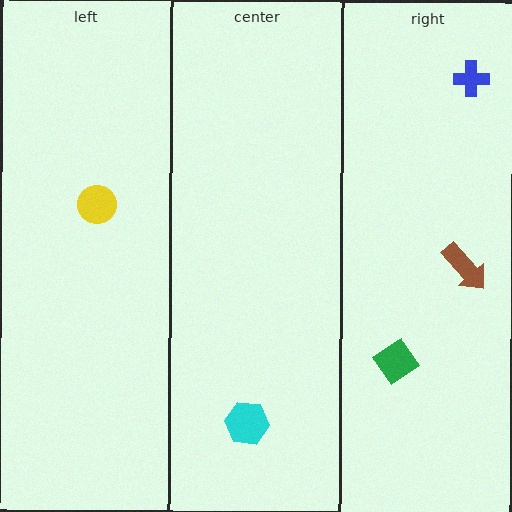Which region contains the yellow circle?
The left region.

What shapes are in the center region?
The cyan hexagon.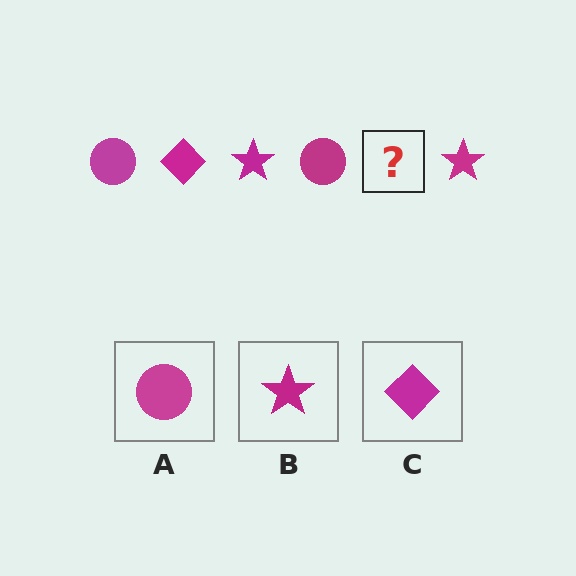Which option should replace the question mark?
Option C.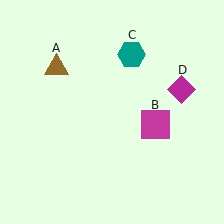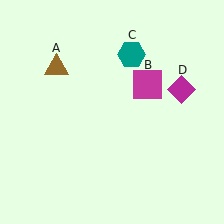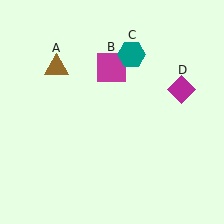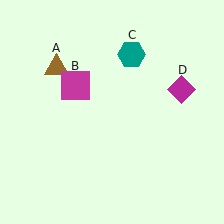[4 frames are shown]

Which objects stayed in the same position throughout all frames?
Brown triangle (object A) and teal hexagon (object C) and magenta diamond (object D) remained stationary.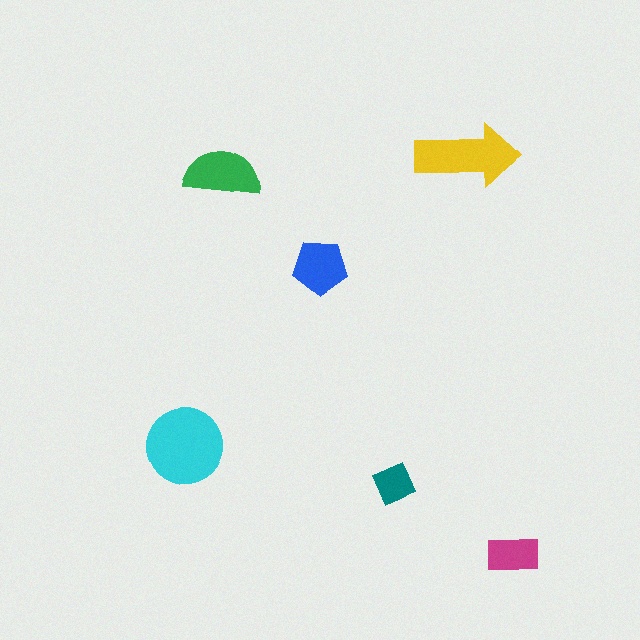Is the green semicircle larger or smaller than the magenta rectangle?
Larger.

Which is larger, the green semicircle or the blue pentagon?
The green semicircle.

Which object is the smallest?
The teal square.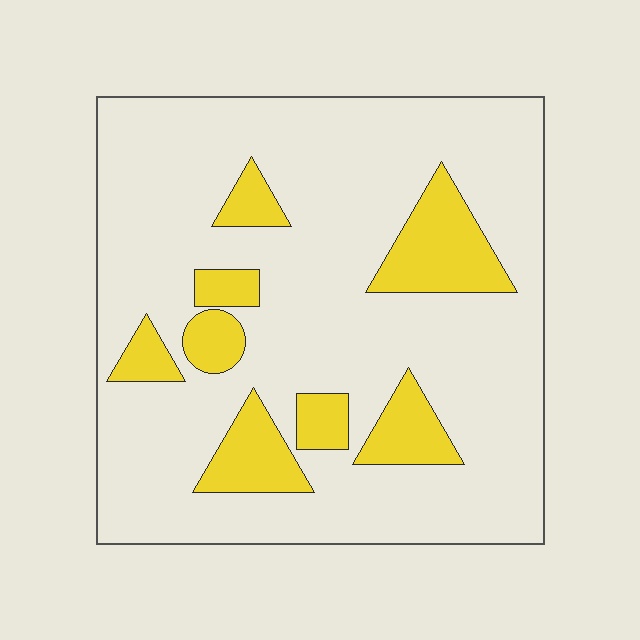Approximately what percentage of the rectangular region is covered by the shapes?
Approximately 20%.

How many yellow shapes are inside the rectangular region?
8.